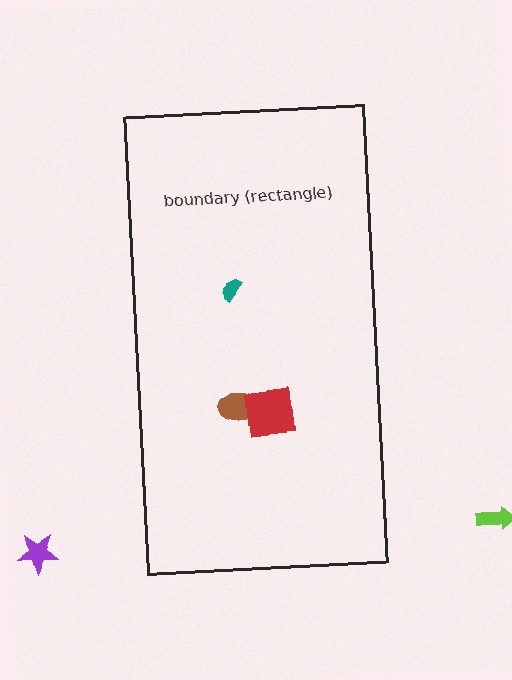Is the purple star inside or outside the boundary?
Outside.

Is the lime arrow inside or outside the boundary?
Outside.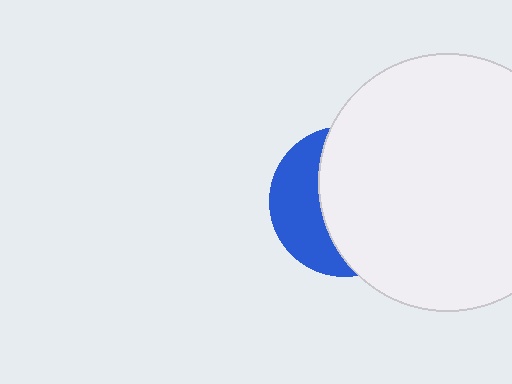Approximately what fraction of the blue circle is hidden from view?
Roughly 64% of the blue circle is hidden behind the white circle.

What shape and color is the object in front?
The object in front is a white circle.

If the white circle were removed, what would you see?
You would see the complete blue circle.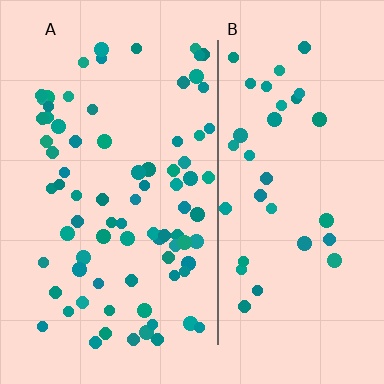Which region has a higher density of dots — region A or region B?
A (the left).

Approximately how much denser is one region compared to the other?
Approximately 2.2× — region A over region B.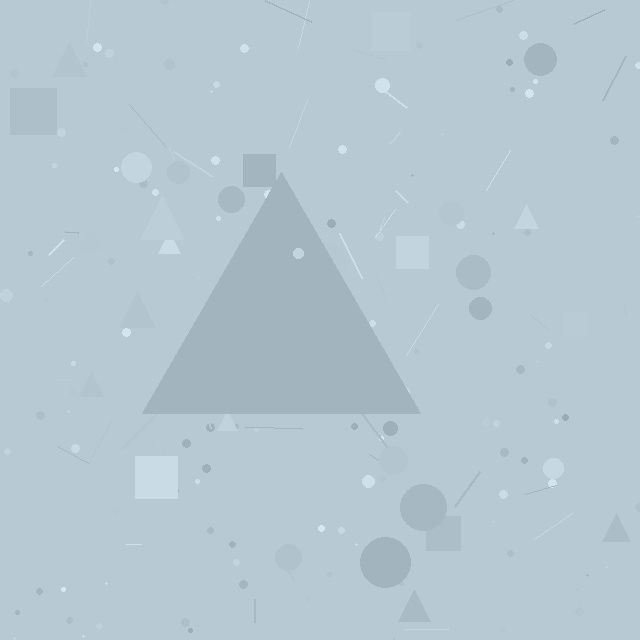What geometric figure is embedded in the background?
A triangle is embedded in the background.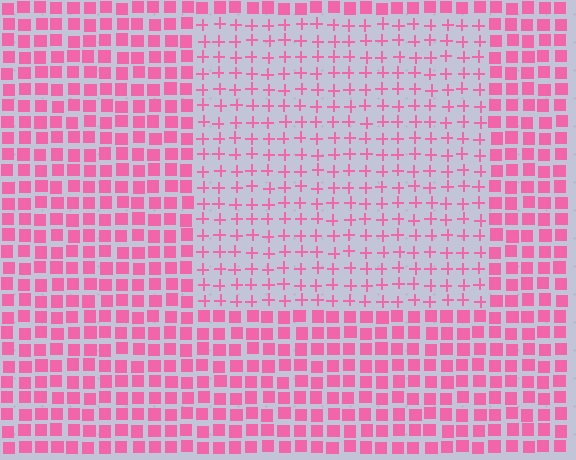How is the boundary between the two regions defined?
The boundary is defined by a change in element shape: plus signs inside vs. squares outside. All elements share the same color and spacing.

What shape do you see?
I see a rectangle.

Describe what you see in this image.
The image is filled with small pink elements arranged in a uniform grid. A rectangle-shaped region contains plus signs, while the surrounding area contains squares. The boundary is defined purely by the change in element shape.